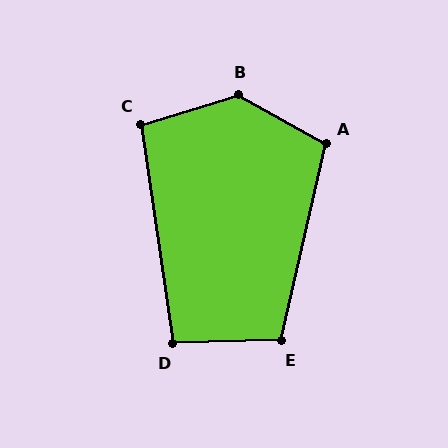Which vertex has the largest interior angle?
B, at approximately 134 degrees.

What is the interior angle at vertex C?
Approximately 98 degrees (obtuse).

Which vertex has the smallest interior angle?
D, at approximately 97 degrees.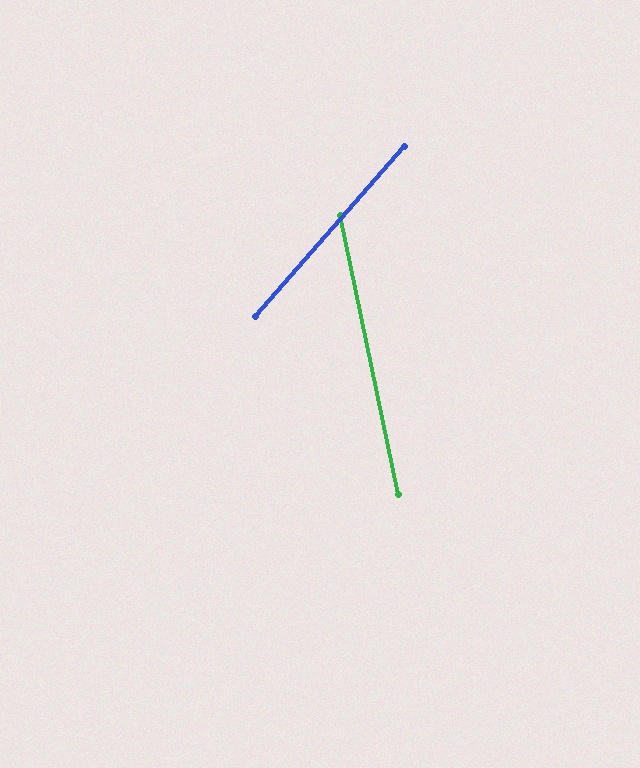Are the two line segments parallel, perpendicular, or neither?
Neither parallel nor perpendicular — they differ by about 53°.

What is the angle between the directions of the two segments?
Approximately 53 degrees.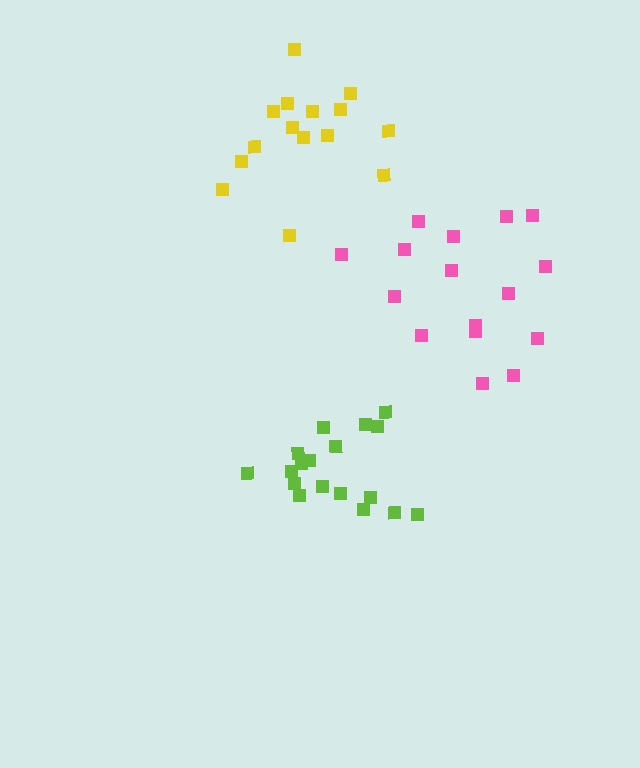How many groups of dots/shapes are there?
There are 3 groups.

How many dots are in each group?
Group 1: 18 dots, Group 2: 16 dots, Group 3: 15 dots (49 total).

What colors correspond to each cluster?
The clusters are colored: lime, pink, yellow.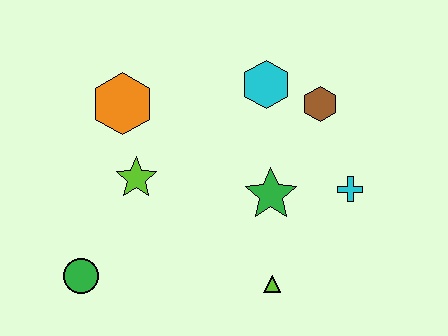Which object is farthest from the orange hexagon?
The cyan cross is farthest from the orange hexagon.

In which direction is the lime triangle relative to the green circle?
The lime triangle is to the right of the green circle.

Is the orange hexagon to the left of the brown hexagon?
Yes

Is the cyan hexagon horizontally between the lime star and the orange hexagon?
No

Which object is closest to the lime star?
The orange hexagon is closest to the lime star.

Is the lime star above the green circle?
Yes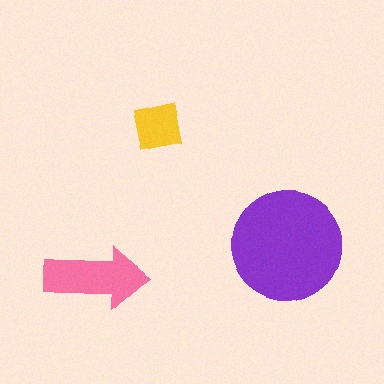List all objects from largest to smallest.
The purple circle, the pink arrow, the yellow square.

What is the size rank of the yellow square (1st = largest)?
3rd.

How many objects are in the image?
There are 3 objects in the image.